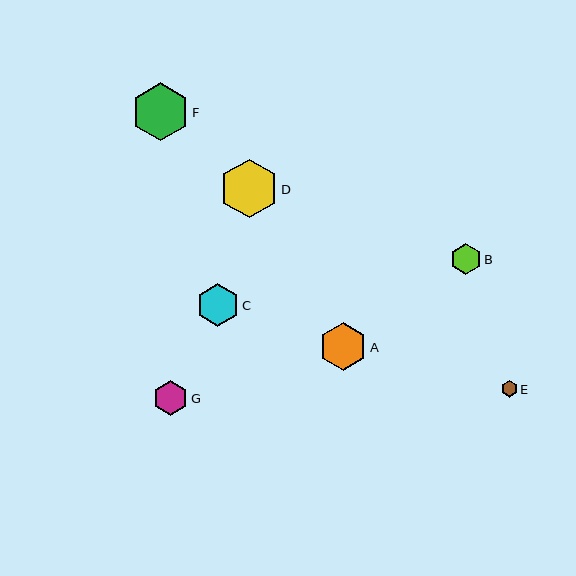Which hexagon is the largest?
Hexagon D is the largest with a size of approximately 59 pixels.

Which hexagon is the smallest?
Hexagon E is the smallest with a size of approximately 16 pixels.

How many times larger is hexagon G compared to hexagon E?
Hexagon G is approximately 2.1 times the size of hexagon E.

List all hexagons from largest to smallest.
From largest to smallest: D, F, A, C, G, B, E.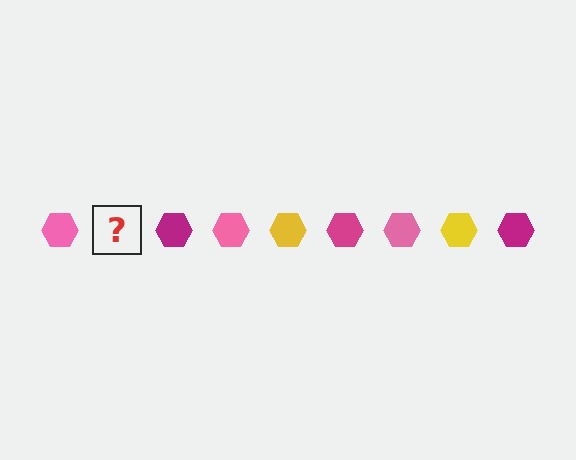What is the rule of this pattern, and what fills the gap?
The rule is that the pattern cycles through pink, yellow, magenta hexagons. The gap should be filled with a yellow hexagon.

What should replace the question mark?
The question mark should be replaced with a yellow hexagon.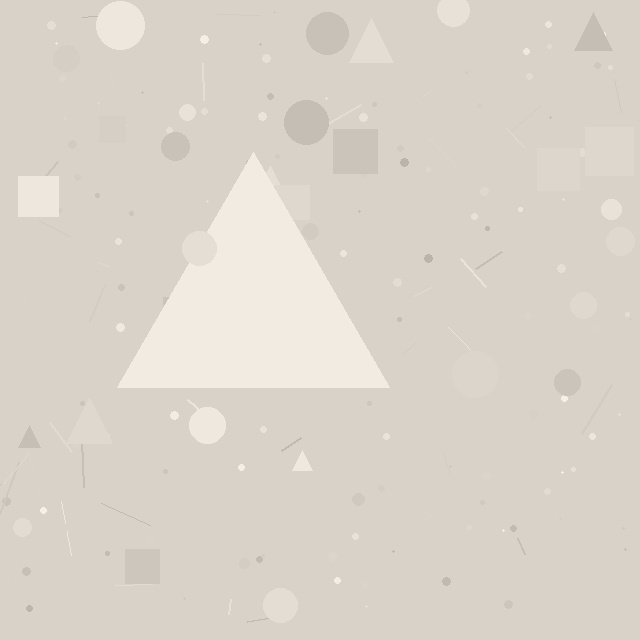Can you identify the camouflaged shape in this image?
The camouflaged shape is a triangle.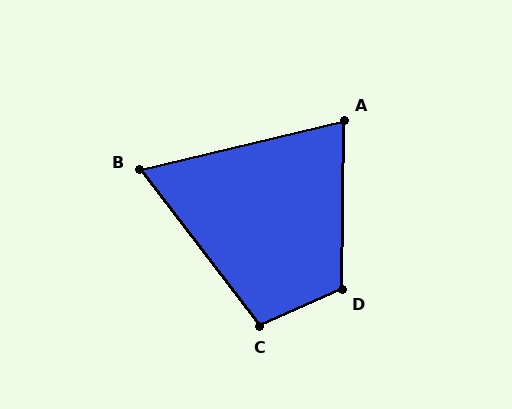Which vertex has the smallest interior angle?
B, at approximately 66 degrees.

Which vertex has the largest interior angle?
D, at approximately 114 degrees.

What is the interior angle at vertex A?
Approximately 76 degrees (acute).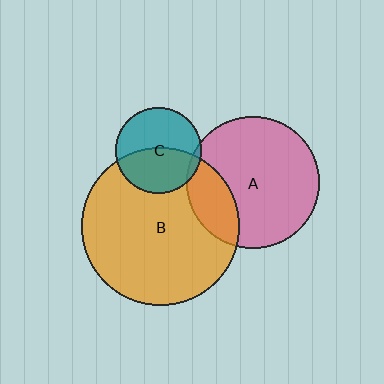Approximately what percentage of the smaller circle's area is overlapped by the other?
Approximately 45%.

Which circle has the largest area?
Circle B (orange).